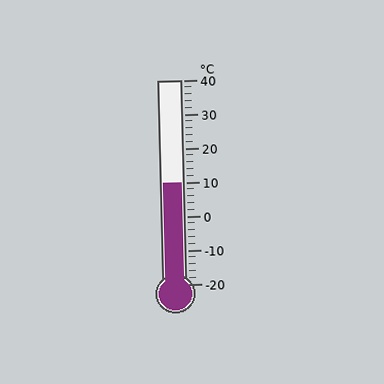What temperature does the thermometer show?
The thermometer shows approximately 10°C.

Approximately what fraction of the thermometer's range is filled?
The thermometer is filled to approximately 50% of its range.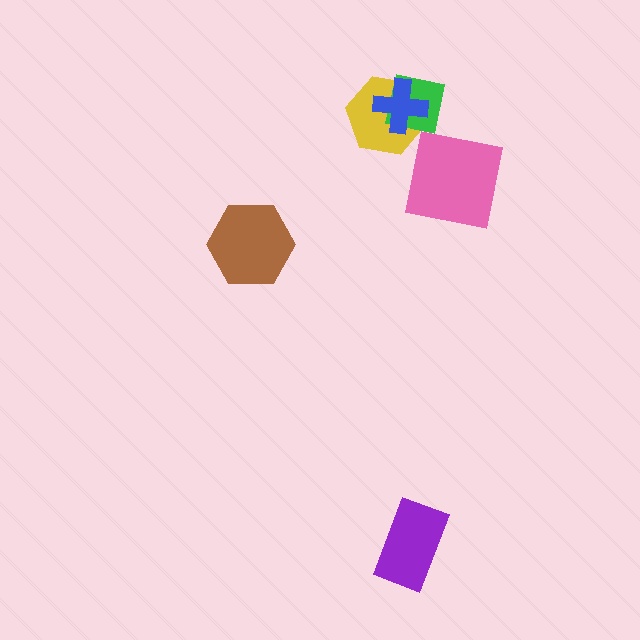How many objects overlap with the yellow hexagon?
2 objects overlap with the yellow hexagon.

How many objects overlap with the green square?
2 objects overlap with the green square.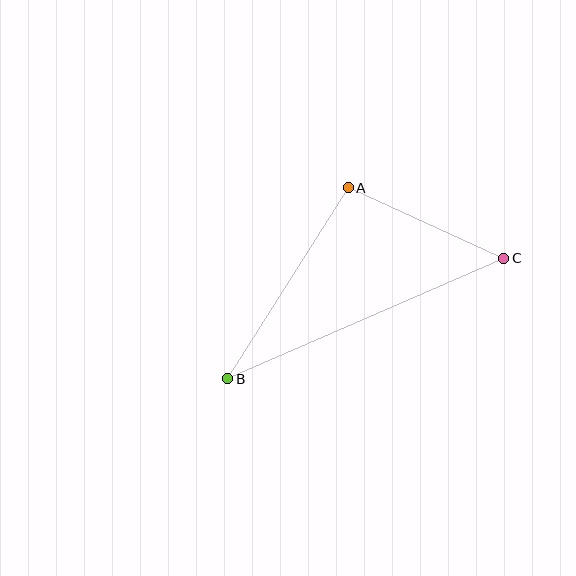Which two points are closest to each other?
Points A and C are closest to each other.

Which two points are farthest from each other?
Points B and C are farthest from each other.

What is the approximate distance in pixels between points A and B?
The distance between A and B is approximately 226 pixels.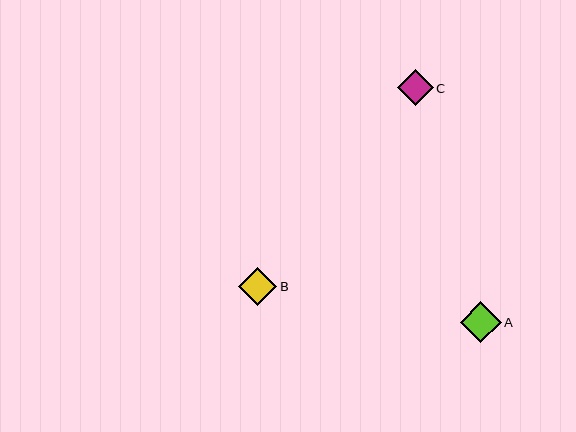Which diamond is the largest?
Diamond A is the largest with a size of approximately 41 pixels.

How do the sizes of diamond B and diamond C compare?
Diamond B and diamond C are approximately the same size.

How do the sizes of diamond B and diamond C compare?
Diamond B and diamond C are approximately the same size.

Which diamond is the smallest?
Diamond C is the smallest with a size of approximately 35 pixels.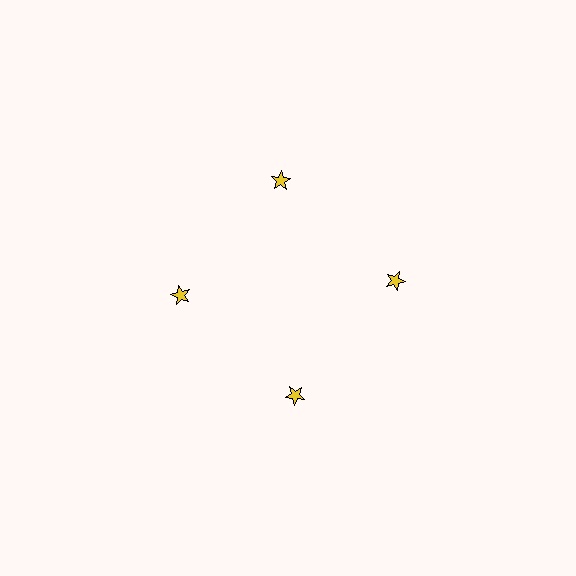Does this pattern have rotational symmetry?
Yes, this pattern has 4-fold rotational symmetry. It looks the same after rotating 90 degrees around the center.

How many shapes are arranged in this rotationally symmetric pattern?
There are 4 shapes, arranged in 4 groups of 1.